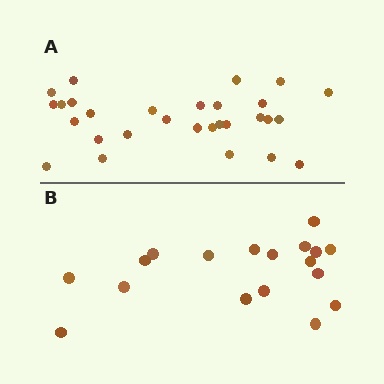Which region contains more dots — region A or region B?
Region A (the top region) has more dots.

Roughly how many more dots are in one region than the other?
Region A has roughly 12 or so more dots than region B.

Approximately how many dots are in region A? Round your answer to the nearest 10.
About 30 dots. (The exact count is 29, which rounds to 30.)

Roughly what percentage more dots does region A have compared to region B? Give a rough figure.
About 60% more.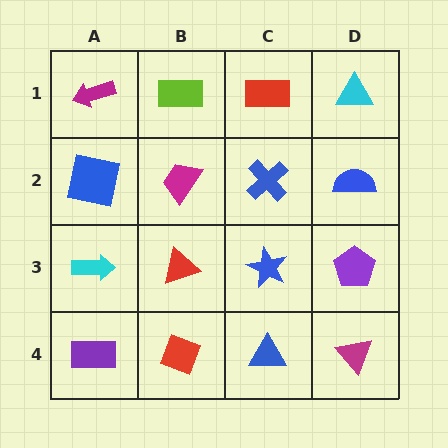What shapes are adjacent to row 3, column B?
A magenta trapezoid (row 2, column B), a red diamond (row 4, column B), a cyan arrow (row 3, column A), a blue star (row 3, column C).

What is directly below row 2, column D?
A purple pentagon.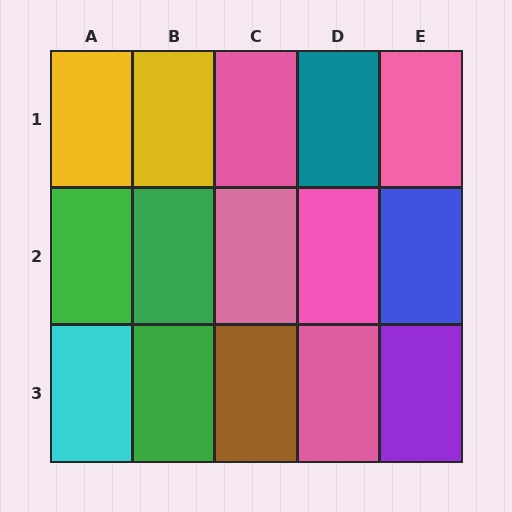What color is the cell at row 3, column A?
Cyan.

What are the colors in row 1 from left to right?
Yellow, yellow, pink, teal, pink.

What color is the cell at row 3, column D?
Pink.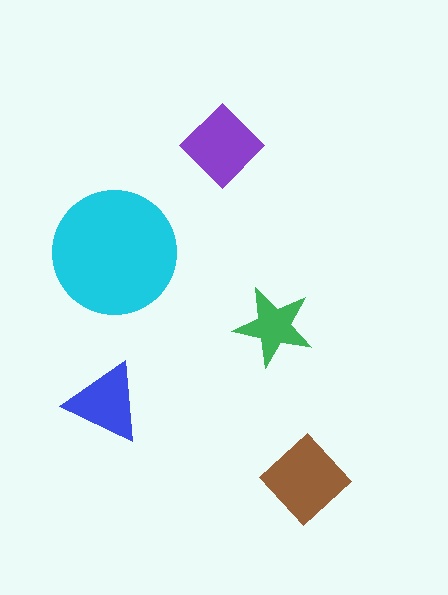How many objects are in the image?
There are 5 objects in the image.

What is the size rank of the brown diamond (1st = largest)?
2nd.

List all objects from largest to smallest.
The cyan circle, the brown diamond, the purple diamond, the blue triangle, the green star.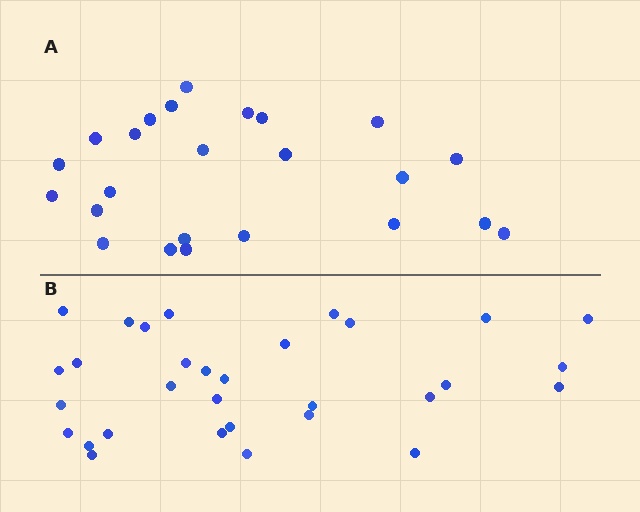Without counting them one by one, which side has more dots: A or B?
Region B (the bottom region) has more dots.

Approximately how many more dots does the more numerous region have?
Region B has roughly 8 or so more dots than region A.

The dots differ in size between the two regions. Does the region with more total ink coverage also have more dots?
No. Region A has more total ink coverage because its dots are larger, but region B actually contains more individual dots. Total area can be misleading — the number of items is what matters here.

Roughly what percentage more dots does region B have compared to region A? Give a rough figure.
About 30% more.